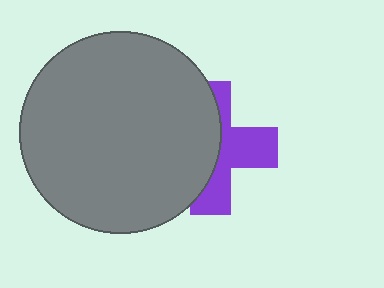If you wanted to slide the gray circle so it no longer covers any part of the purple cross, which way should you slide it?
Slide it left — that is the most direct way to separate the two shapes.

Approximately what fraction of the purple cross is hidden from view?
Roughly 53% of the purple cross is hidden behind the gray circle.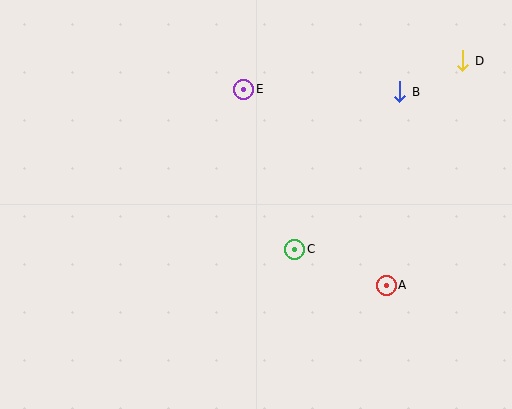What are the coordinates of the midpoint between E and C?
The midpoint between E and C is at (269, 169).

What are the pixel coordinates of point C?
Point C is at (295, 249).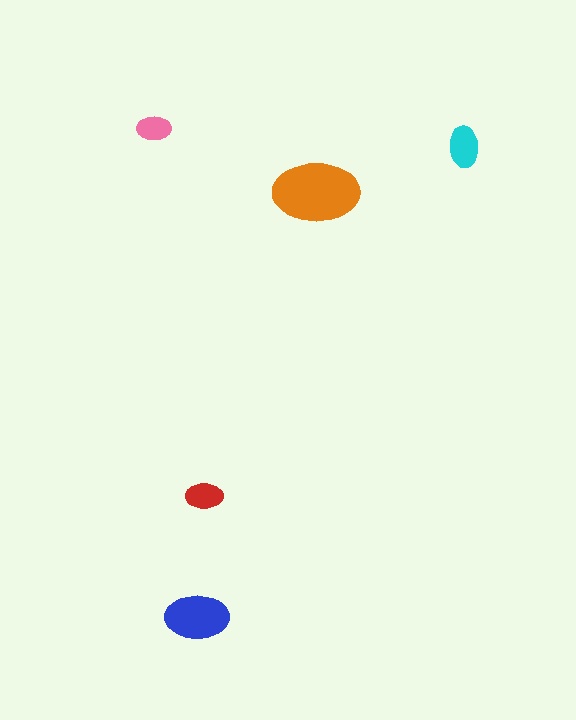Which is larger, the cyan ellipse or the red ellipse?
The cyan one.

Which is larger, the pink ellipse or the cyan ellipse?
The cyan one.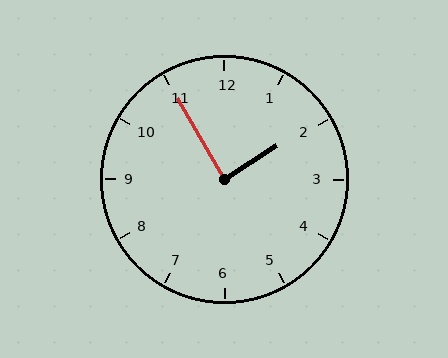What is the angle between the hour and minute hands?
Approximately 88 degrees.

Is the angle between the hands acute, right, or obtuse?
It is right.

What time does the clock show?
1:55.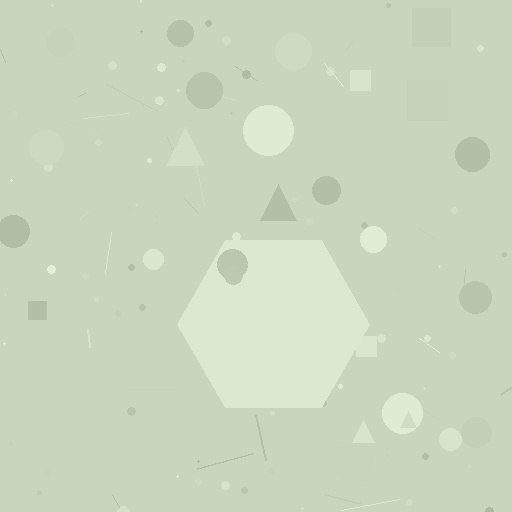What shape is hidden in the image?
A hexagon is hidden in the image.